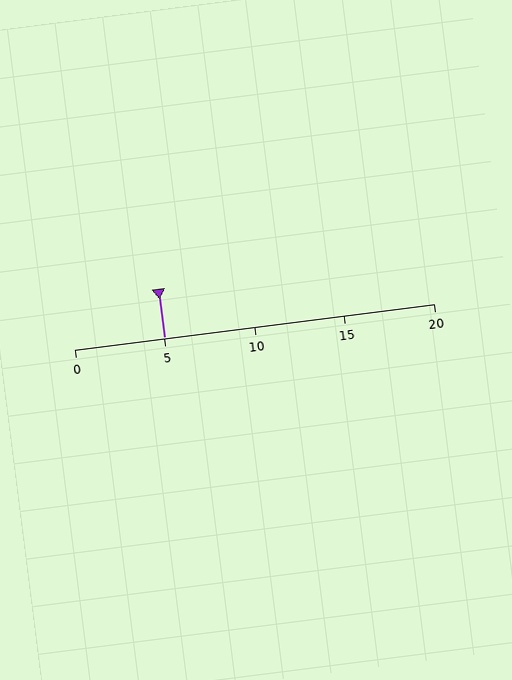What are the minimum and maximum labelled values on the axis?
The axis runs from 0 to 20.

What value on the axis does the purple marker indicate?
The marker indicates approximately 5.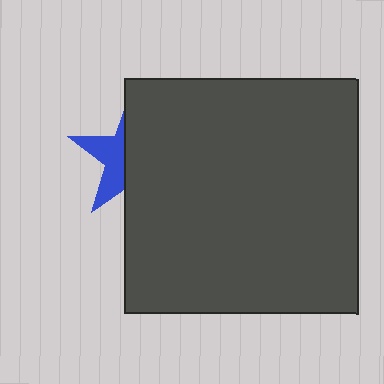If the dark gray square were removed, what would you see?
You would see the complete blue star.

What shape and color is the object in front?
The object in front is a dark gray square.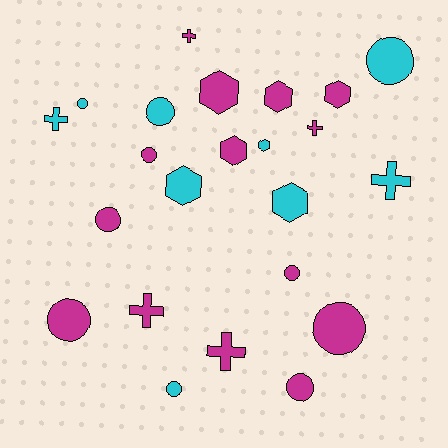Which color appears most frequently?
Magenta, with 14 objects.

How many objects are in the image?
There are 23 objects.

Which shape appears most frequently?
Circle, with 10 objects.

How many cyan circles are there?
There are 4 cyan circles.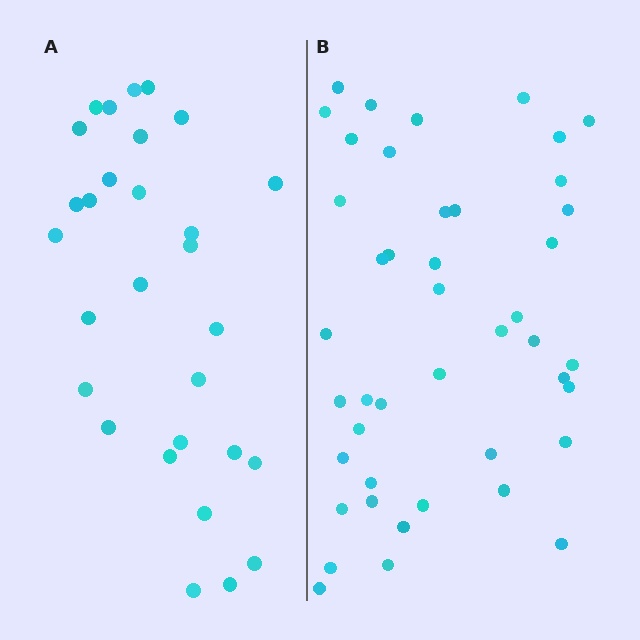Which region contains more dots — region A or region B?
Region B (the right region) has more dots.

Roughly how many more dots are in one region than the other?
Region B has approximately 15 more dots than region A.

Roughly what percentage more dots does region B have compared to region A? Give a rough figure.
About 50% more.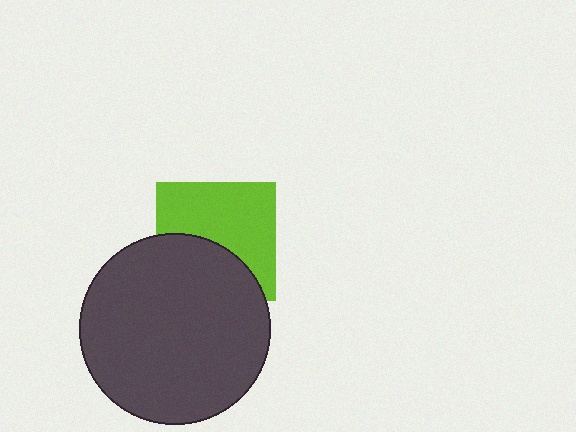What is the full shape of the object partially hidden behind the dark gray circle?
The partially hidden object is a lime square.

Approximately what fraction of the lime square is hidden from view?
Roughly 41% of the lime square is hidden behind the dark gray circle.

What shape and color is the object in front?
The object in front is a dark gray circle.